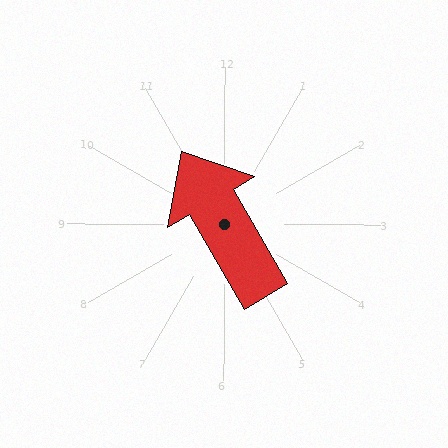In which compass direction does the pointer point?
Northwest.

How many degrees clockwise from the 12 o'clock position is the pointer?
Approximately 330 degrees.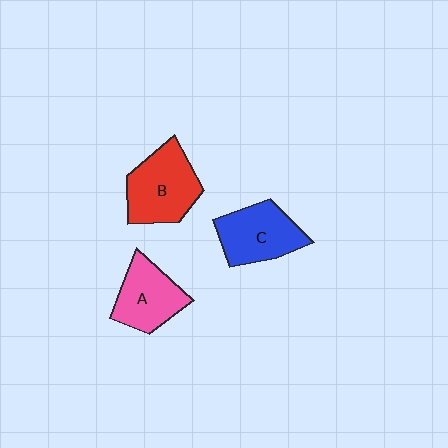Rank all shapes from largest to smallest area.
From largest to smallest: B (red), C (blue), A (pink).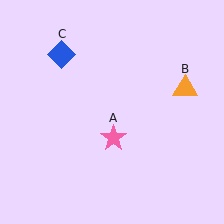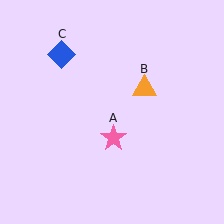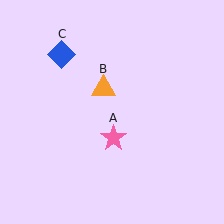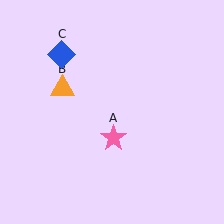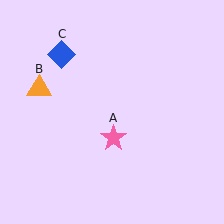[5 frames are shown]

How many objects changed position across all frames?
1 object changed position: orange triangle (object B).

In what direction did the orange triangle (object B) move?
The orange triangle (object B) moved left.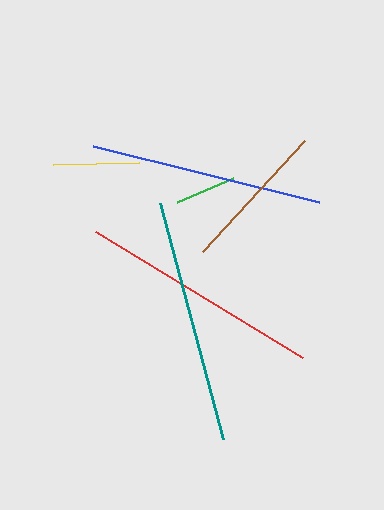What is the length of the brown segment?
The brown segment is approximately 150 pixels long.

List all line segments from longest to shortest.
From longest to shortest: teal, red, blue, brown, yellow, green.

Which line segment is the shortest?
The green line is the shortest at approximately 61 pixels.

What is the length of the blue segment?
The blue segment is approximately 233 pixels long.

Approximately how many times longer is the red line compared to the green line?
The red line is approximately 3.9 times the length of the green line.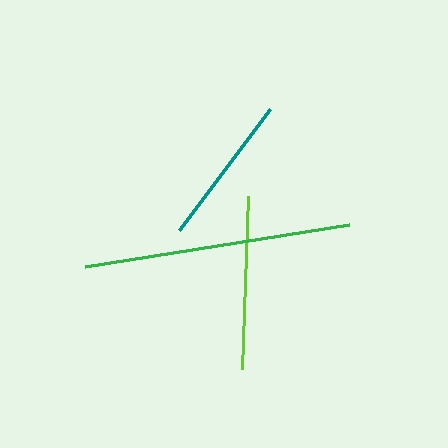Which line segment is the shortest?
The teal line is the shortest at approximately 152 pixels.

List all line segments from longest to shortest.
From longest to shortest: green, lime, teal.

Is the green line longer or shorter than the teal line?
The green line is longer than the teal line.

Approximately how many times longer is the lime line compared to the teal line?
The lime line is approximately 1.1 times the length of the teal line.